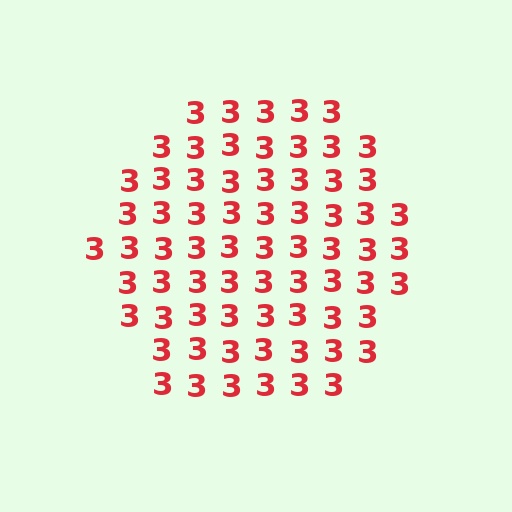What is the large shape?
The large shape is a hexagon.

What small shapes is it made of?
It is made of small digit 3's.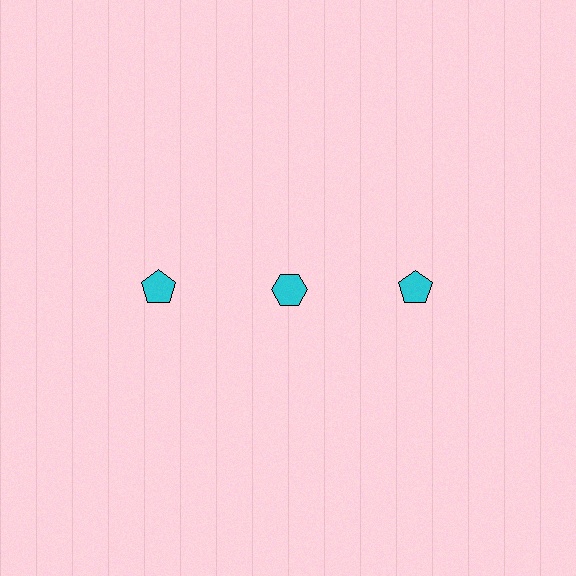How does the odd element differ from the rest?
It has a different shape: hexagon instead of pentagon.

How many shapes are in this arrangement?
There are 3 shapes arranged in a grid pattern.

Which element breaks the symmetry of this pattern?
The cyan hexagon in the top row, second from left column breaks the symmetry. All other shapes are cyan pentagons.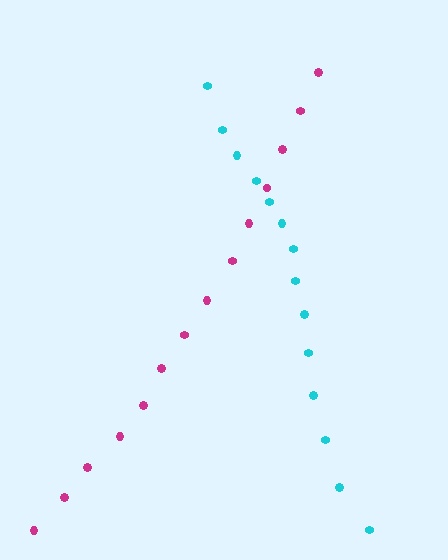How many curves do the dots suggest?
There are 2 distinct paths.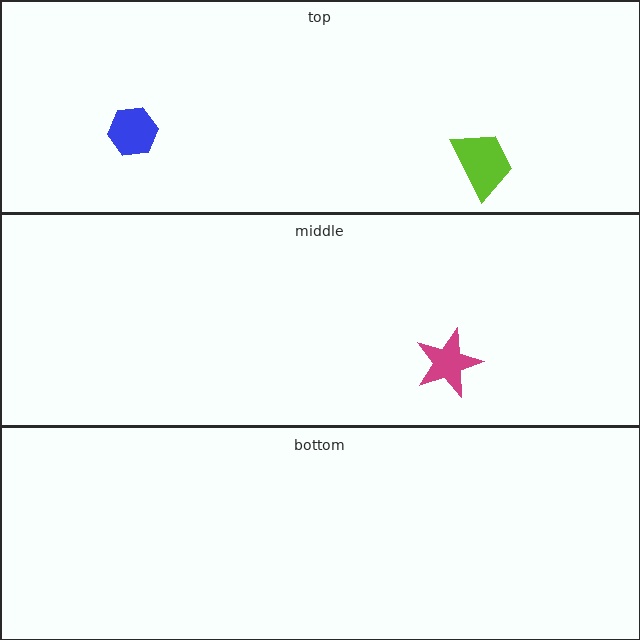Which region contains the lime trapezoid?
The top region.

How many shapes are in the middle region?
1.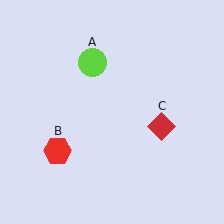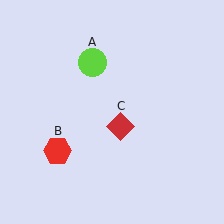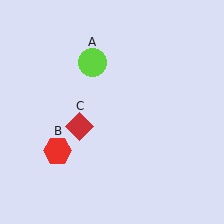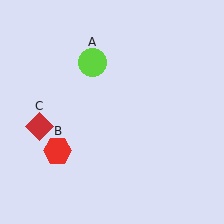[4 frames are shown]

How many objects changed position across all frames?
1 object changed position: red diamond (object C).